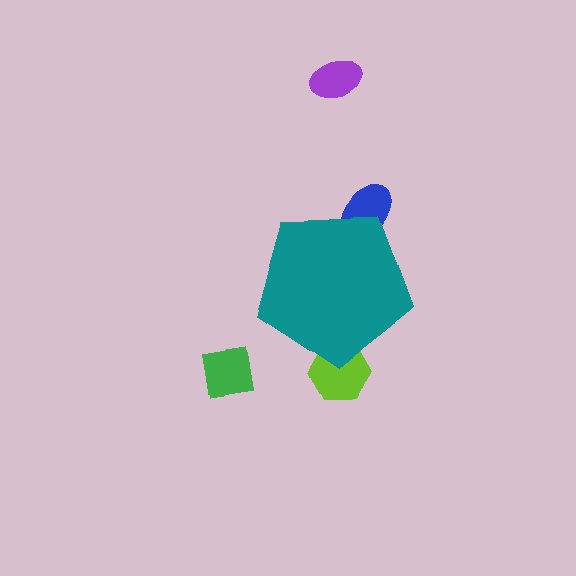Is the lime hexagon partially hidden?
Yes, the lime hexagon is partially hidden behind the teal pentagon.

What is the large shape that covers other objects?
A teal pentagon.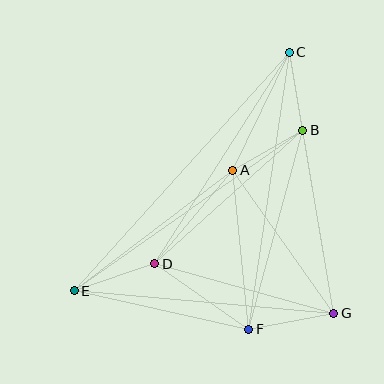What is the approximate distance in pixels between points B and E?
The distance between B and E is approximately 280 pixels.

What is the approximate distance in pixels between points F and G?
The distance between F and G is approximately 86 pixels.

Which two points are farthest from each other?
Points C and E are farthest from each other.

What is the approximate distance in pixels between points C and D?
The distance between C and D is approximately 251 pixels.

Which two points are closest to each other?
Points B and C are closest to each other.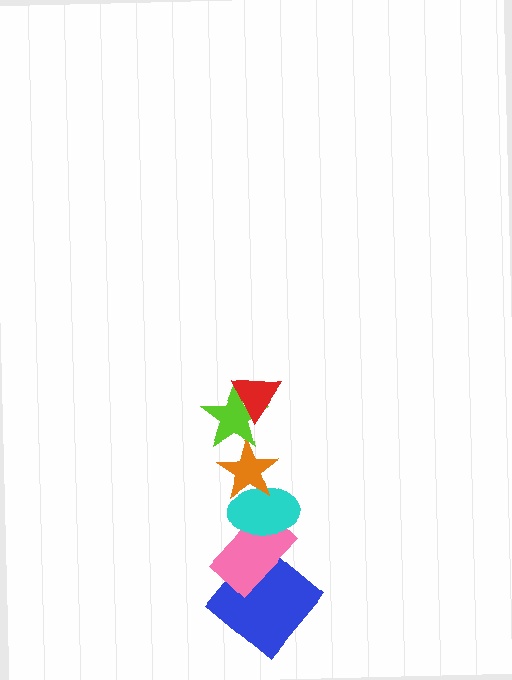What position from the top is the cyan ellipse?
The cyan ellipse is 4th from the top.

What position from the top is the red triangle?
The red triangle is 1st from the top.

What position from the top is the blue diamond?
The blue diamond is 6th from the top.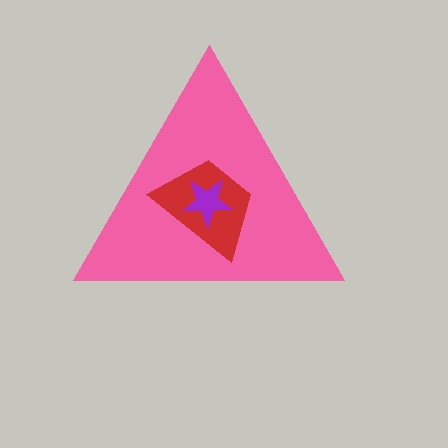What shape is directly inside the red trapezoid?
The purple star.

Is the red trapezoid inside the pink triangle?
Yes.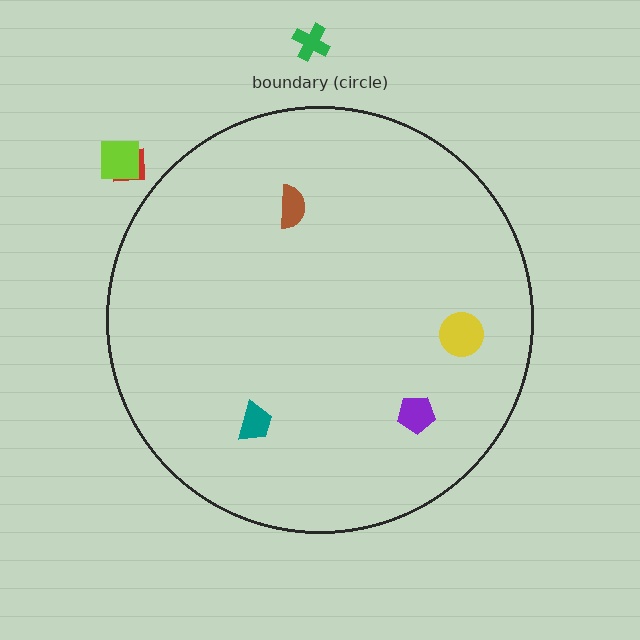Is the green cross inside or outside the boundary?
Outside.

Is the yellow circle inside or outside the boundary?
Inside.